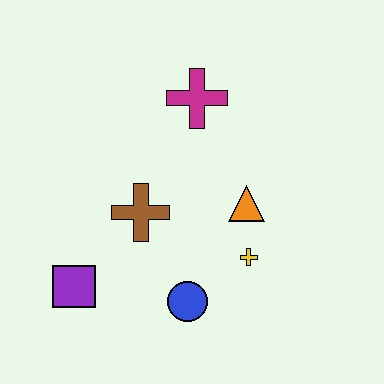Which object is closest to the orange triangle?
The yellow cross is closest to the orange triangle.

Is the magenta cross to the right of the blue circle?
Yes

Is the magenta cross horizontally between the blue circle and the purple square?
No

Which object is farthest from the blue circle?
The magenta cross is farthest from the blue circle.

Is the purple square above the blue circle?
Yes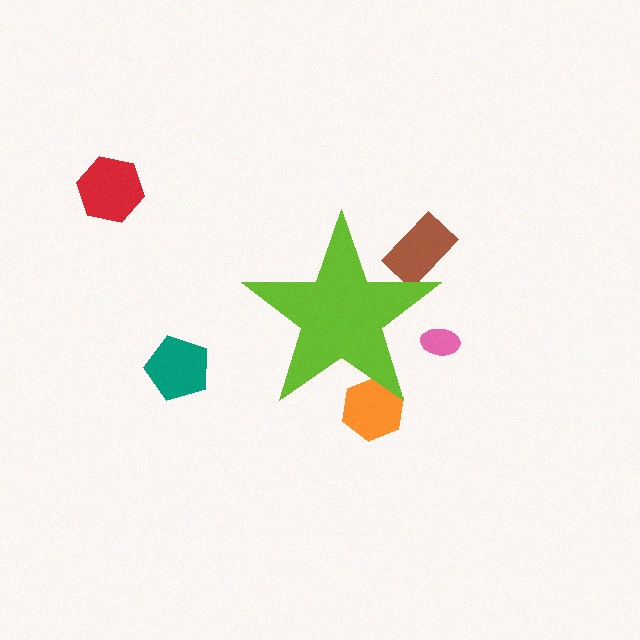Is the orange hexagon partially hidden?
Yes, the orange hexagon is partially hidden behind the lime star.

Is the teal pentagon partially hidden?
No, the teal pentagon is fully visible.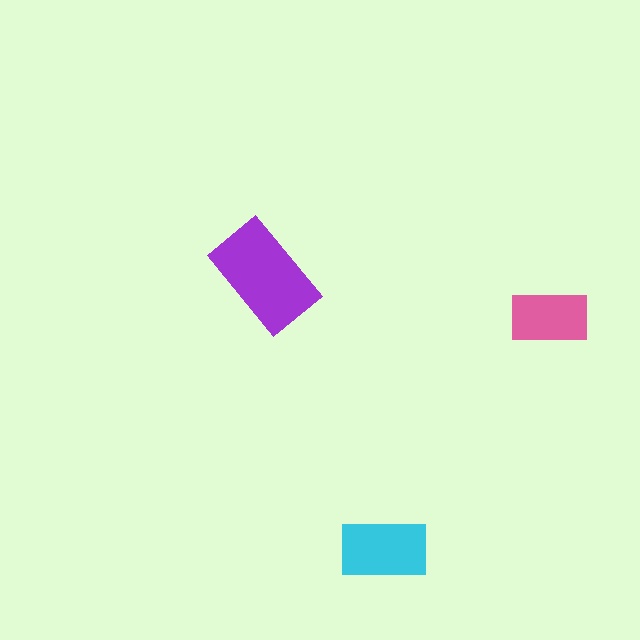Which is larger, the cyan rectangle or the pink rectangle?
The cyan one.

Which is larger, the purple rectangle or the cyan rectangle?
The purple one.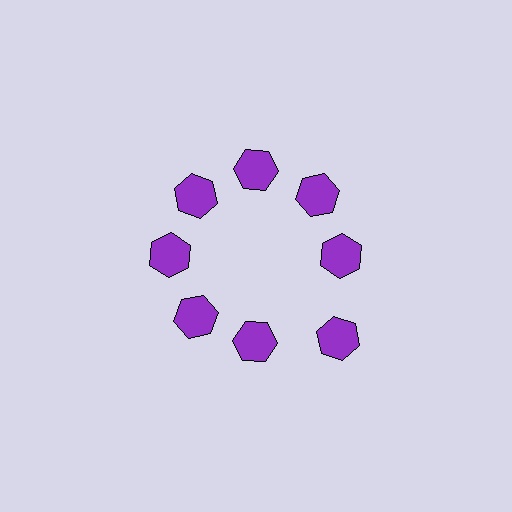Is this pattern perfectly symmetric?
No. The 8 purple hexagons are arranged in a ring, but one element near the 4 o'clock position is pushed outward from the center, breaking the 8-fold rotational symmetry.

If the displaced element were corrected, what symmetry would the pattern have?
It would have 8-fold rotational symmetry — the pattern would map onto itself every 45 degrees.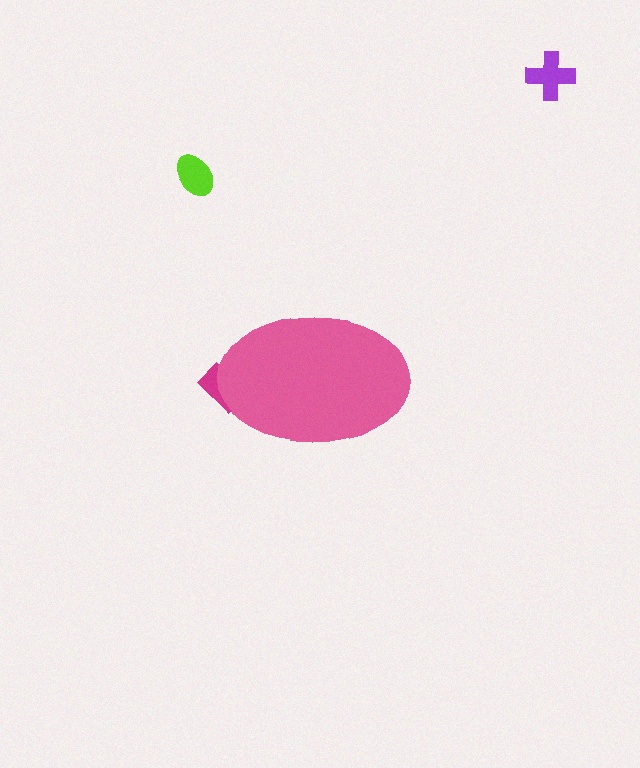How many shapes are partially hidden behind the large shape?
1 shape is partially hidden.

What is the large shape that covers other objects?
A pink ellipse.